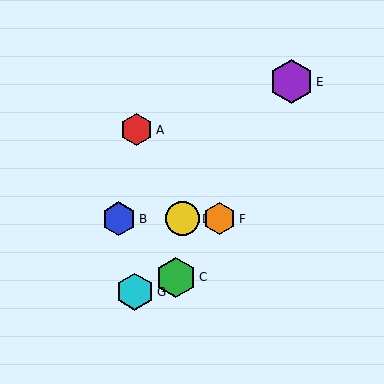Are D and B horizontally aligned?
Yes, both are at y≈219.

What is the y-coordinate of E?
Object E is at y≈82.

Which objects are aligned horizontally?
Objects B, D, F are aligned horizontally.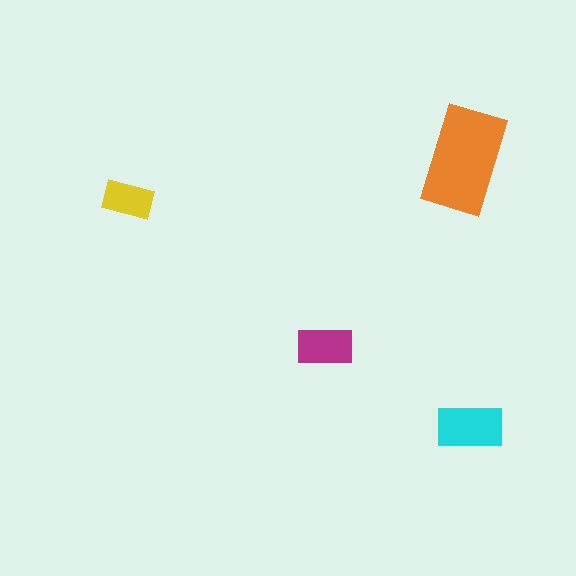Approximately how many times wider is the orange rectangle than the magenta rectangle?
About 2 times wider.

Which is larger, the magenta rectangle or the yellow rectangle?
The magenta one.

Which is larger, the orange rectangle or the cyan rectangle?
The orange one.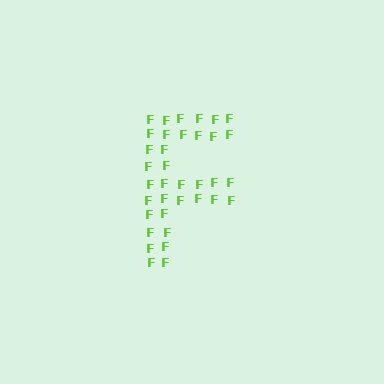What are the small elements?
The small elements are letter F's.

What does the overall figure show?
The overall figure shows the letter F.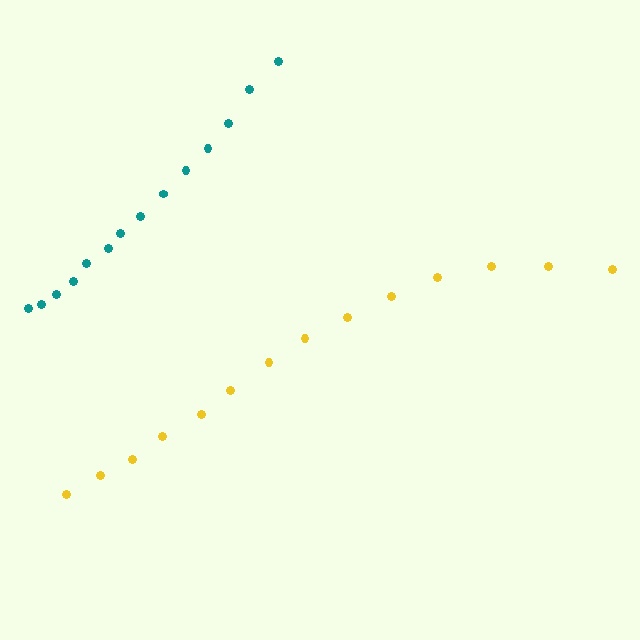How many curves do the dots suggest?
There are 2 distinct paths.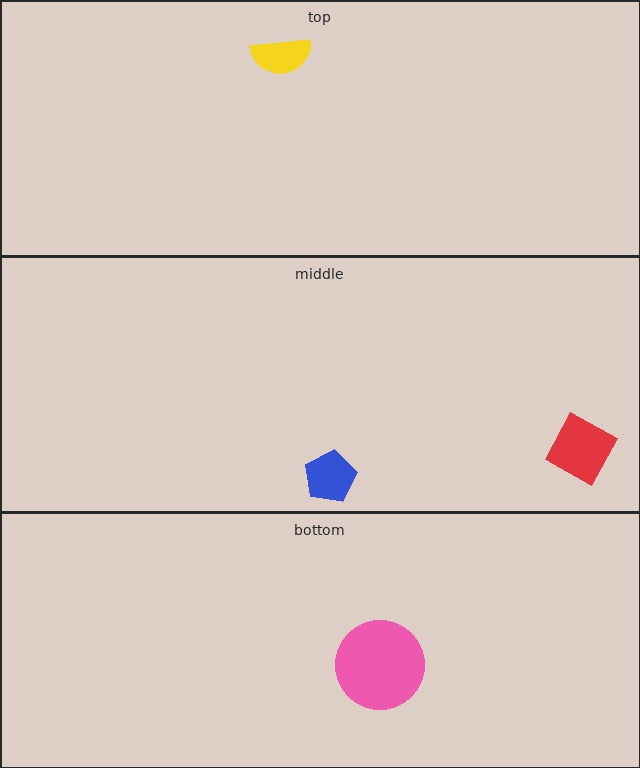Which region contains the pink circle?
The bottom region.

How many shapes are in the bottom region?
1.